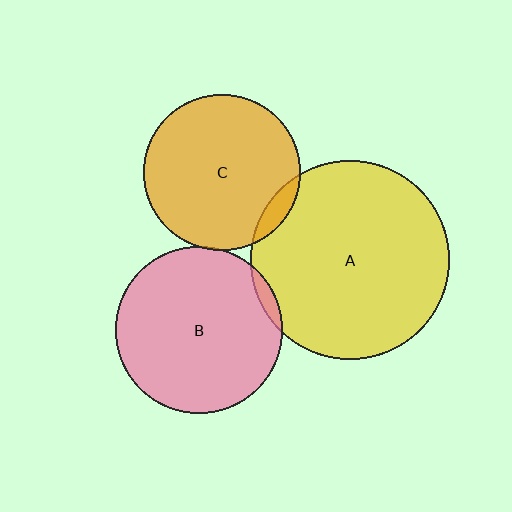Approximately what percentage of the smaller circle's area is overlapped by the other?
Approximately 5%.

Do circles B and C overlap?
Yes.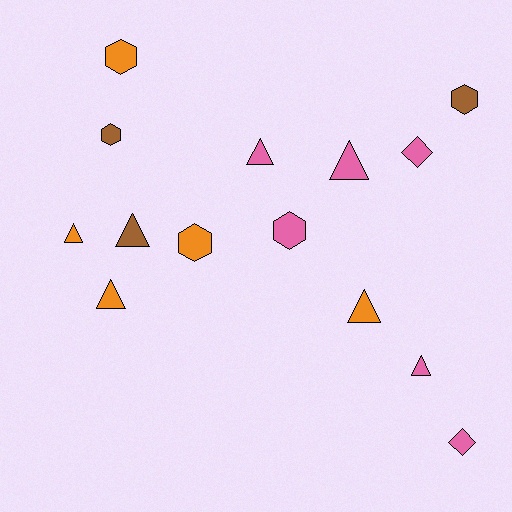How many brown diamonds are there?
There are no brown diamonds.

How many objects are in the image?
There are 14 objects.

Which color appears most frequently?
Pink, with 6 objects.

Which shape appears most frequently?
Triangle, with 7 objects.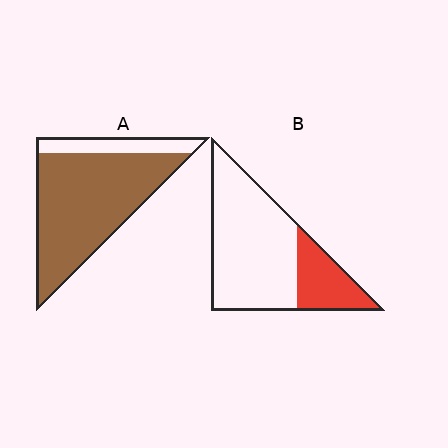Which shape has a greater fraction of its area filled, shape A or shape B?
Shape A.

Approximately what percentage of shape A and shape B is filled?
A is approximately 85% and B is approximately 25%.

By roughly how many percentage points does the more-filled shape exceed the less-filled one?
By roughly 55 percentage points (A over B).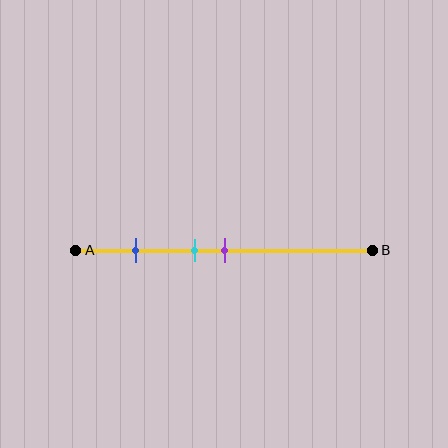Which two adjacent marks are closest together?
The cyan and purple marks are the closest adjacent pair.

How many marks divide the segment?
There are 3 marks dividing the segment.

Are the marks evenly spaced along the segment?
No, the marks are not evenly spaced.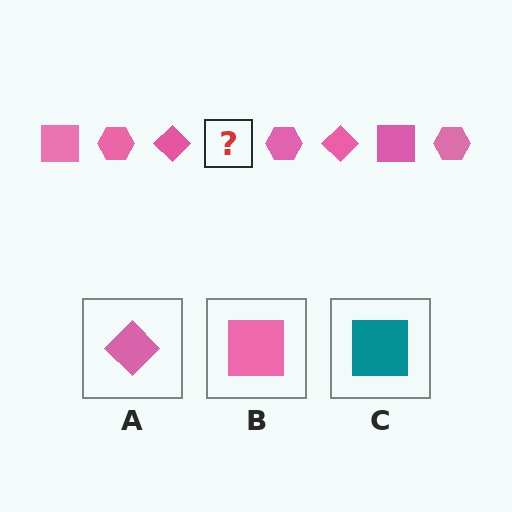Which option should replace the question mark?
Option B.